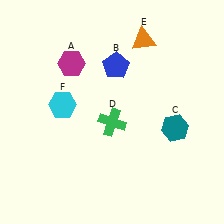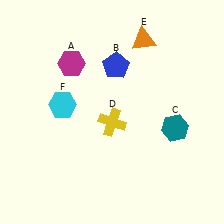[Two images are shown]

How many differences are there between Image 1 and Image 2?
There is 1 difference between the two images.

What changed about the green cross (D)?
In Image 1, D is green. In Image 2, it changed to yellow.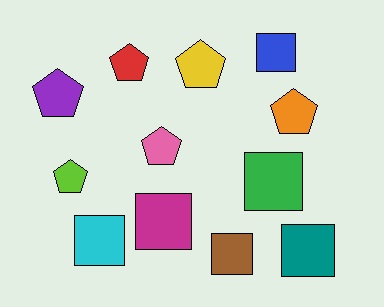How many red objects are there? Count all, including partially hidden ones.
There is 1 red object.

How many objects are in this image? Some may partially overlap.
There are 12 objects.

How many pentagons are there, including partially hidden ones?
There are 6 pentagons.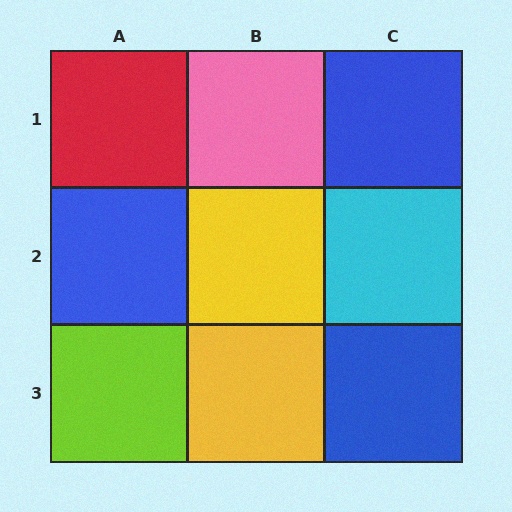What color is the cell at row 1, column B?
Pink.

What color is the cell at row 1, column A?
Red.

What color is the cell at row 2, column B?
Yellow.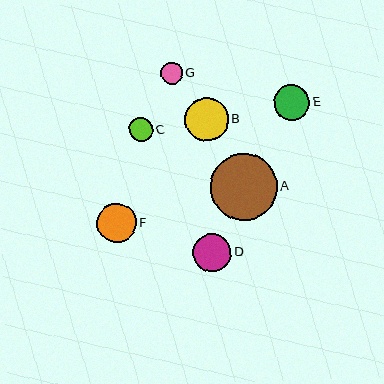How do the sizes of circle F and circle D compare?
Circle F and circle D are approximately the same size.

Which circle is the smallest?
Circle G is the smallest with a size of approximately 22 pixels.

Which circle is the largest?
Circle A is the largest with a size of approximately 67 pixels.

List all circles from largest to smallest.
From largest to smallest: A, B, F, D, E, C, G.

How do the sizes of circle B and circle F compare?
Circle B and circle F are approximately the same size.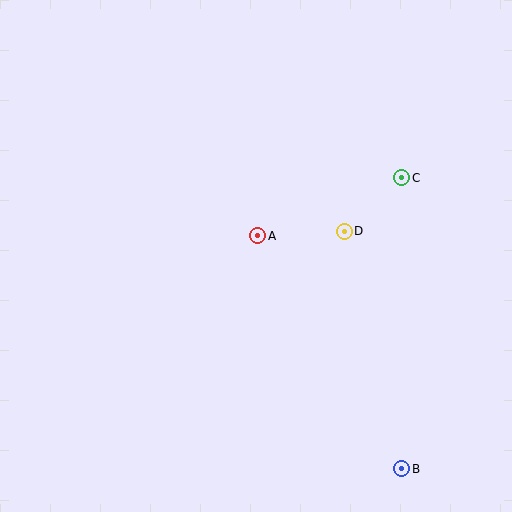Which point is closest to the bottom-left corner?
Point A is closest to the bottom-left corner.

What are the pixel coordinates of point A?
Point A is at (258, 236).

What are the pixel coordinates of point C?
Point C is at (402, 178).